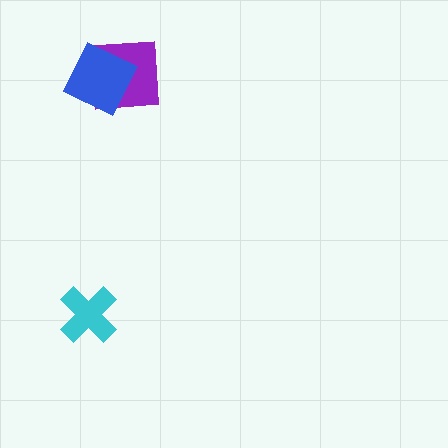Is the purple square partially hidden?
Yes, it is partially covered by another shape.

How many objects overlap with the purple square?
1 object overlaps with the purple square.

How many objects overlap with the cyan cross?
0 objects overlap with the cyan cross.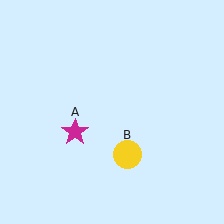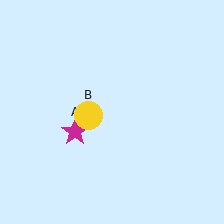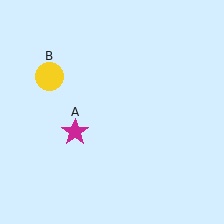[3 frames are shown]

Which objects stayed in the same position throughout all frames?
Magenta star (object A) remained stationary.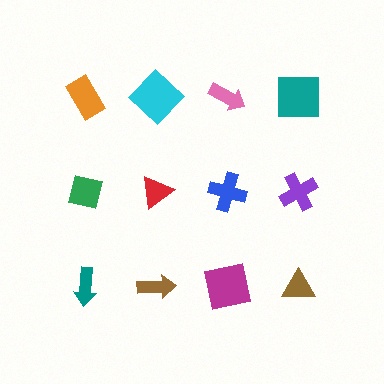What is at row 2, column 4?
A purple cross.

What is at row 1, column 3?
A pink arrow.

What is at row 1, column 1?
An orange rectangle.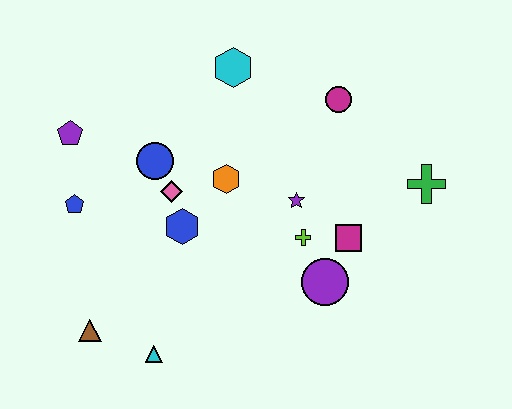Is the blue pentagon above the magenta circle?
No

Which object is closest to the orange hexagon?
The pink diamond is closest to the orange hexagon.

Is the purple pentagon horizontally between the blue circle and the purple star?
No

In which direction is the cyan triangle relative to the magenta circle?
The cyan triangle is below the magenta circle.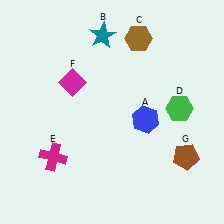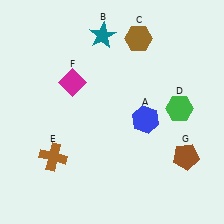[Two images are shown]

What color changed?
The cross (E) changed from magenta in Image 1 to brown in Image 2.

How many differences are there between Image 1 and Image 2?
There is 1 difference between the two images.